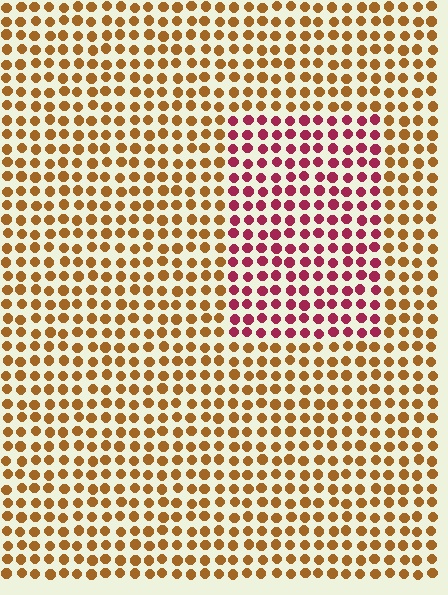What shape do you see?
I see a rectangle.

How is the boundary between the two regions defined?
The boundary is defined purely by a slight shift in hue (about 53 degrees). Spacing, size, and orientation are identical on both sides.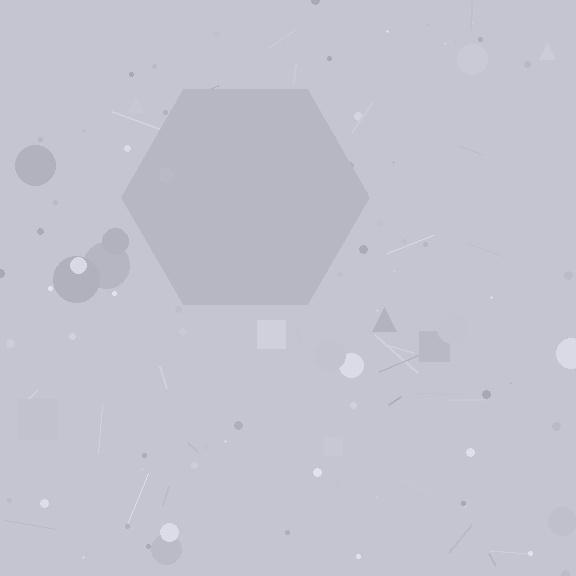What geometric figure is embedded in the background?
A hexagon is embedded in the background.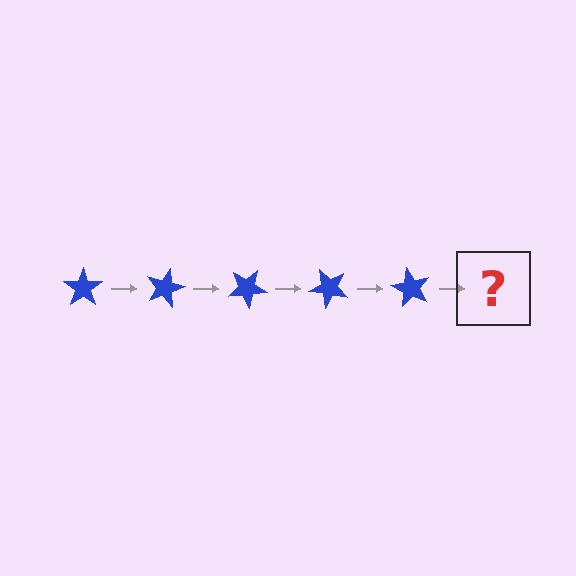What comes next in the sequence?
The next element should be a blue star rotated 75 degrees.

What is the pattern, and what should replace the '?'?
The pattern is that the star rotates 15 degrees each step. The '?' should be a blue star rotated 75 degrees.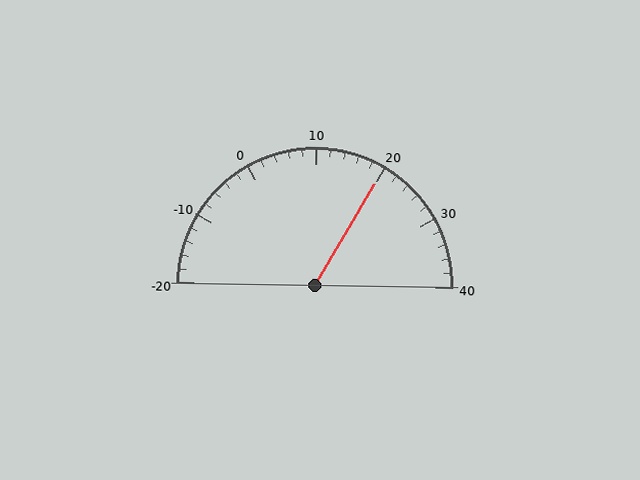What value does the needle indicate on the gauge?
The needle indicates approximately 20.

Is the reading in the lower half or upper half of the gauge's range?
The reading is in the upper half of the range (-20 to 40).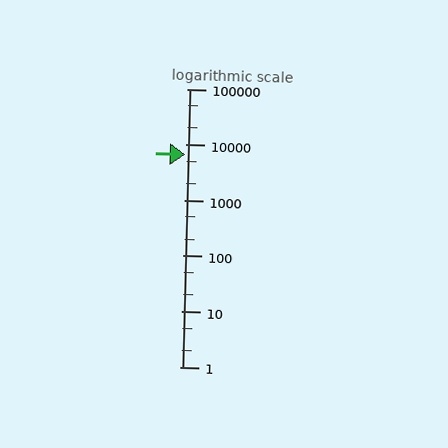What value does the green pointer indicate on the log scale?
The pointer indicates approximately 6600.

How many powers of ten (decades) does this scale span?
The scale spans 5 decades, from 1 to 100000.